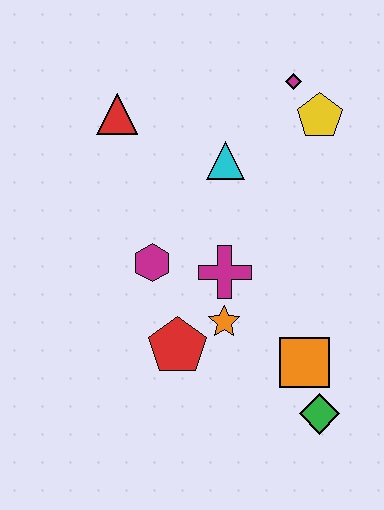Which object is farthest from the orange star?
The magenta diamond is farthest from the orange star.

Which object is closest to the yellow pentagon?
The magenta diamond is closest to the yellow pentagon.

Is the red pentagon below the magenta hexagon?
Yes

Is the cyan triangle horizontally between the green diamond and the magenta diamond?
No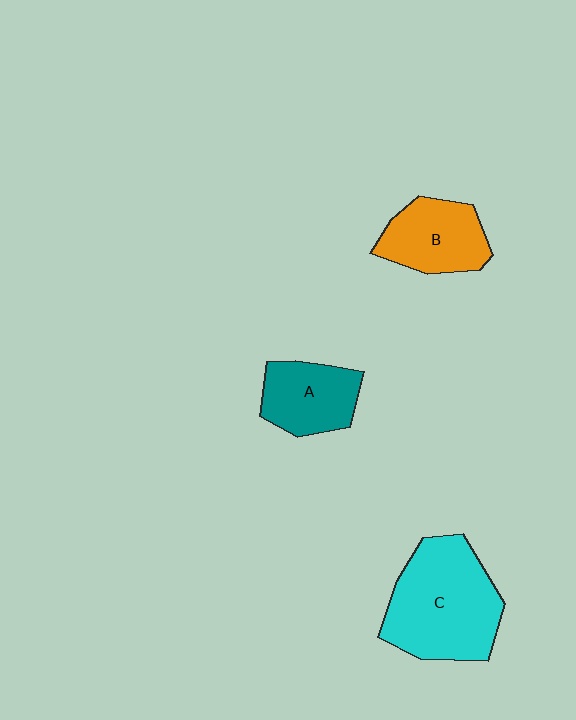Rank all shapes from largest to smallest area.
From largest to smallest: C (cyan), B (orange), A (teal).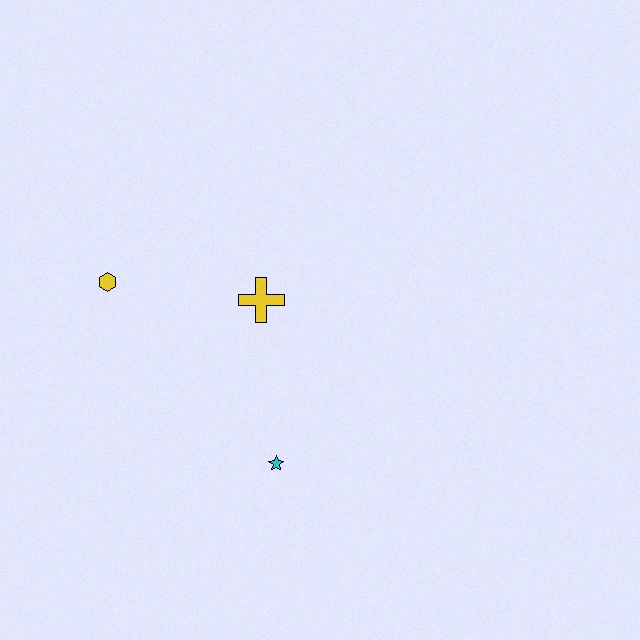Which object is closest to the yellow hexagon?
The yellow cross is closest to the yellow hexagon.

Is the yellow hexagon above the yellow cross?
Yes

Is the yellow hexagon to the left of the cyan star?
Yes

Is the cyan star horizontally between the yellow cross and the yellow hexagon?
No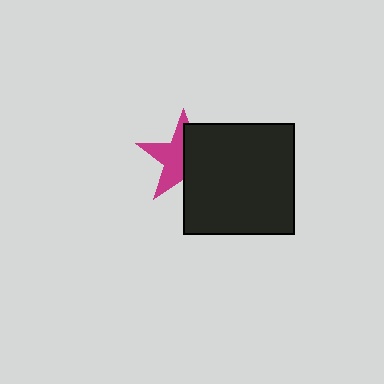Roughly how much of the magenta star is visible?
About half of it is visible (roughly 52%).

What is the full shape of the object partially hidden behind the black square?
The partially hidden object is a magenta star.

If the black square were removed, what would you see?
You would see the complete magenta star.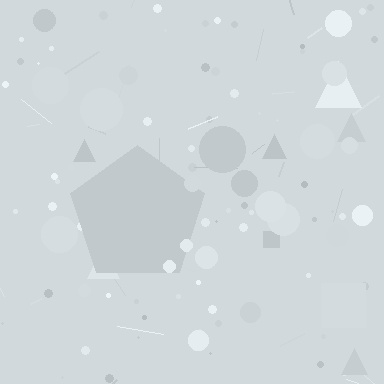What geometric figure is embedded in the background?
A pentagon is embedded in the background.